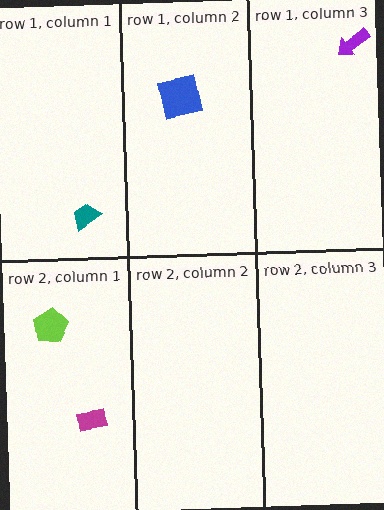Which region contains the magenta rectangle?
The row 2, column 1 region.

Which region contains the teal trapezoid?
The row 1, column 1 region.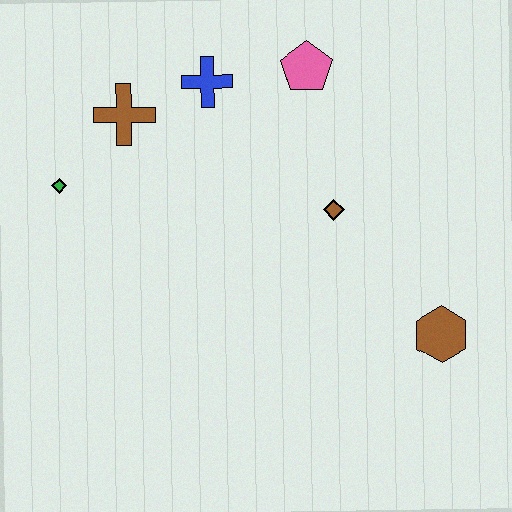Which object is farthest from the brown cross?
The brown hexagon is farthest from the brown cross.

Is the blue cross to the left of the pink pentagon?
Yes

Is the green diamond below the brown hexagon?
No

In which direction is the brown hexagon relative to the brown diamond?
The brown hexagon is below the brown diamond.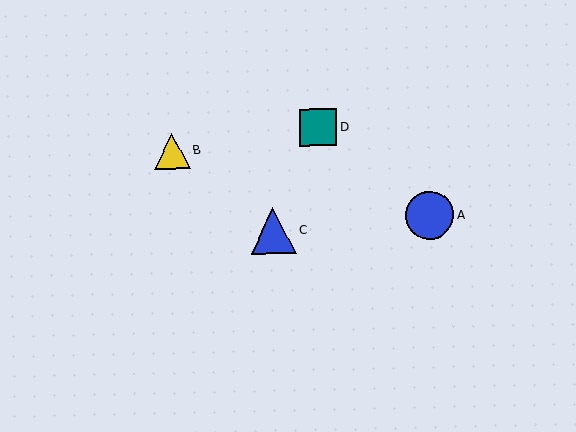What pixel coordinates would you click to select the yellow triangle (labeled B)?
Click at (172, 151) to select the yellow triangle B.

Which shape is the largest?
The blue circle (labeled A) is the largest.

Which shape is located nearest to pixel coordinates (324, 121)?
The teal square (labeled D) at (318, 127) is nearest to that location.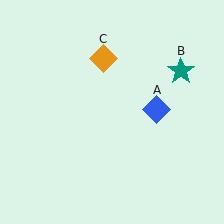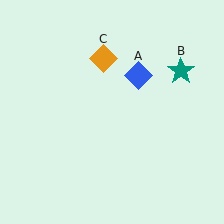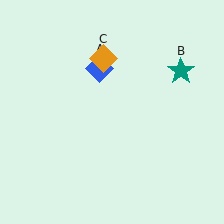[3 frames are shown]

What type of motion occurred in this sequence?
The blue diamond (object A) rotated counterclockwise around the center of the scene.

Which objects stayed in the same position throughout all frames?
Teal star (object B) and orange diamond (object C) remained stationary.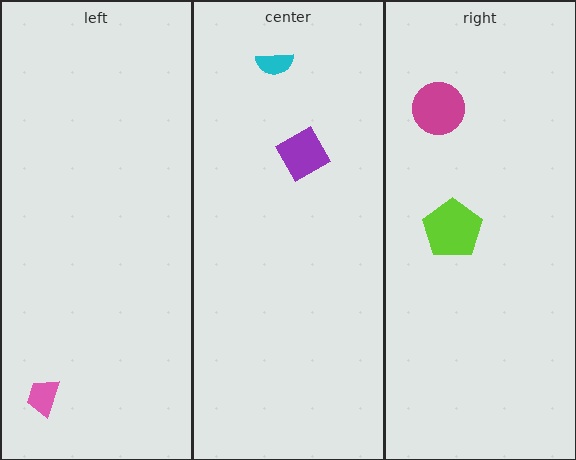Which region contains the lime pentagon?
The right region.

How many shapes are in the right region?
2.